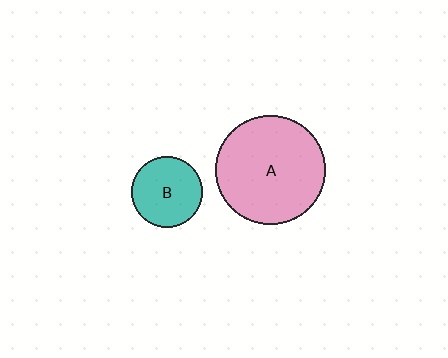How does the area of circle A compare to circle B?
Approximately 2.3 times.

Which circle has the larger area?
Circle A (pink).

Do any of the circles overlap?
No, none of the circles overlap.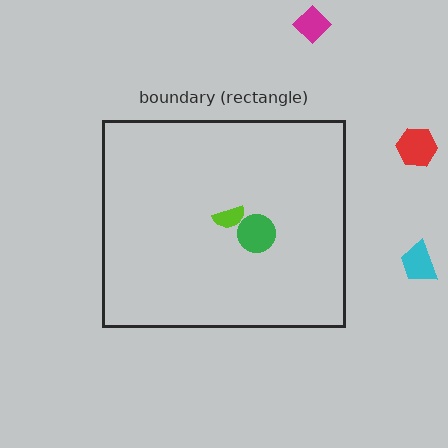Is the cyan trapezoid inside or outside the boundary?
Outside.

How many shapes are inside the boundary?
2 inside, 3 outside.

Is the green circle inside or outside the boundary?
Inside.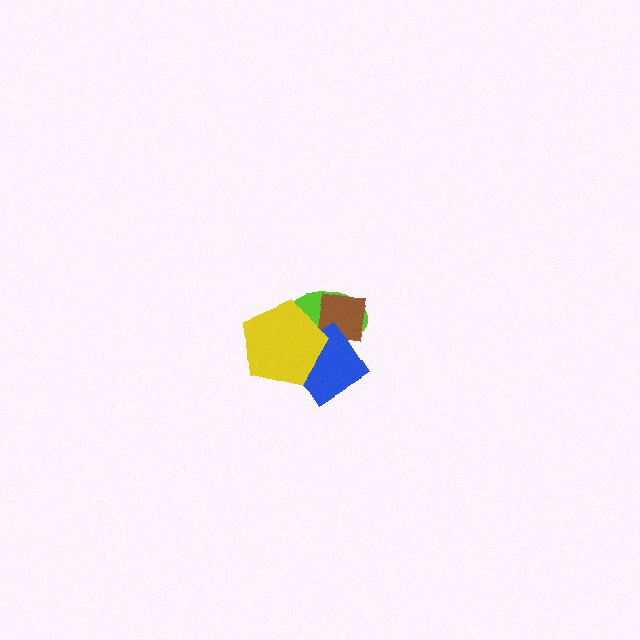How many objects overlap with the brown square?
3 objects overlap with the brown square.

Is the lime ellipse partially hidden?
Yes, it is partially covered by another shape.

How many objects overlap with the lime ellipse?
3 objects overlap with the lime ellipse.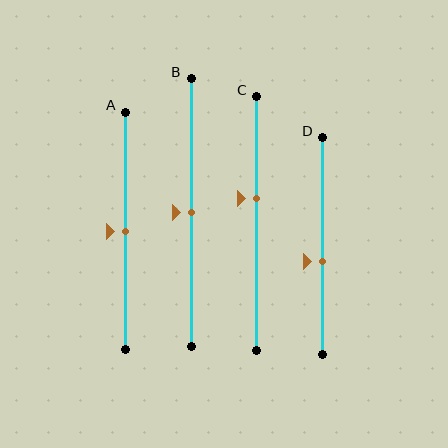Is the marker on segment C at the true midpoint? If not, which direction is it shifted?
No, the marker on segment C is shifted upward by about 10% of the segment length.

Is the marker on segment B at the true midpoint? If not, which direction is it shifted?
Yes, the marker on segment B is at the true midpoint.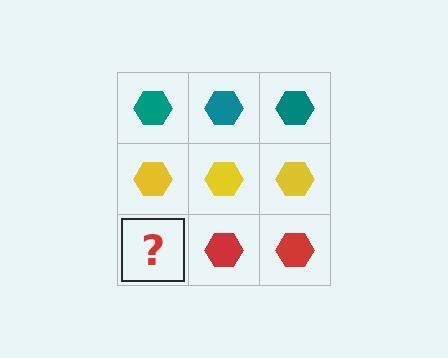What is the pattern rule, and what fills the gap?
The rule is that each row has a consistent color. The gap should be filled with a red hexagon.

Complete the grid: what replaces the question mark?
The question mark should be replaced with a red hexagon.